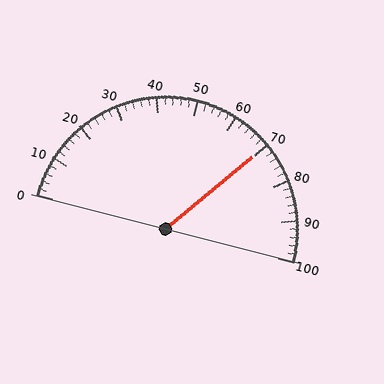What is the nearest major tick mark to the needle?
The nearest major tick mark is 70.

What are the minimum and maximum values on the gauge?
The gauge ranges from 0 to 100.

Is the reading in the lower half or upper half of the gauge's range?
The reading is in the upper half of the range (0 to 100).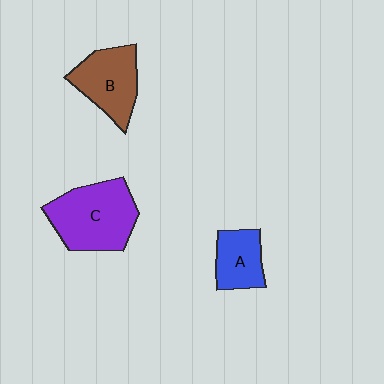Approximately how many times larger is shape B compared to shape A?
Approximately 1.4 times.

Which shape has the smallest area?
Shape A (blue).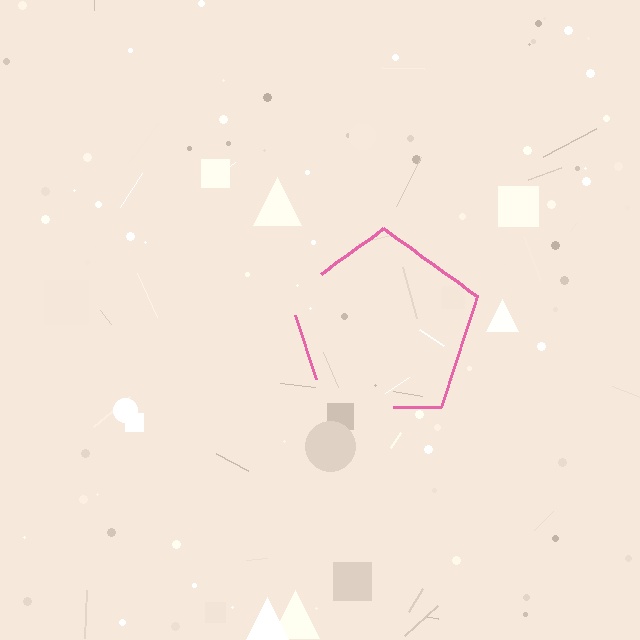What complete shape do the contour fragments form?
The contour fragments form a pentagon.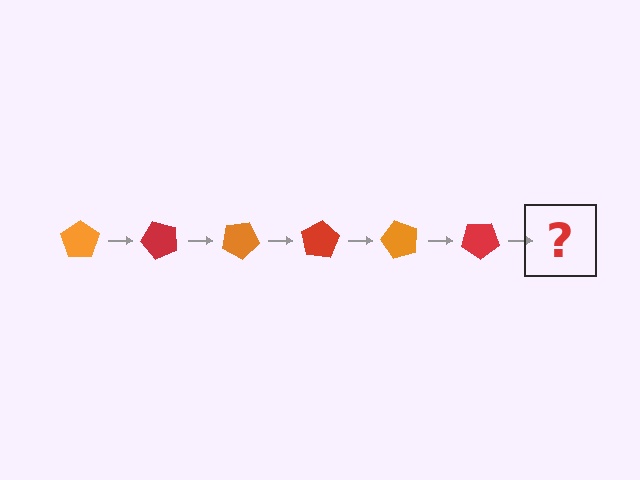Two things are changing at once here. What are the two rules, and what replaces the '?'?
The two rules are that it rotates 50 degrees each step and the color cycles through orange and red. The '?' should be an orange pentagon, rotated 300 degrees from the start.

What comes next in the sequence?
The next element should be an orange pentagon, rotated 300 degrees from the start.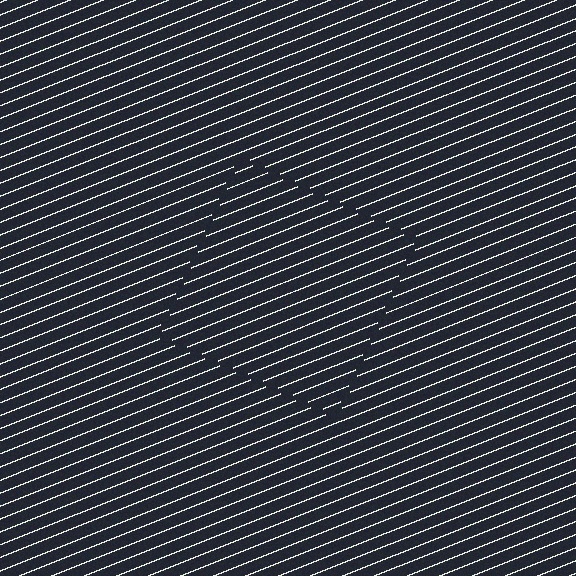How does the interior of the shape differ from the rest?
The interior of the shape contains the same grating, shifted by half a period — the contour is defined by the phase discontinuity where line-ends from the inner and outer gratings abut.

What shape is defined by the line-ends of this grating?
An illusory square. The interior of the shape contains the same grating, shifted by half a period — the contour is defined by the phase discontinuity where line-ends from the inner and outer gratings abut.